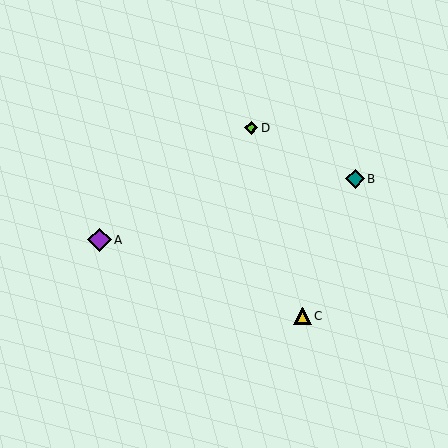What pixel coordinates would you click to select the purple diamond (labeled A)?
Click at (99, 240) to select the purple diamond A.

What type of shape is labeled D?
Shape D is a lime diamond.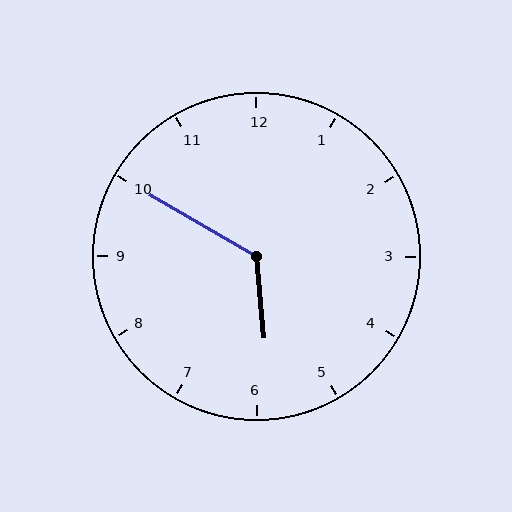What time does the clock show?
5:50.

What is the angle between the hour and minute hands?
Approximately 125 degrees.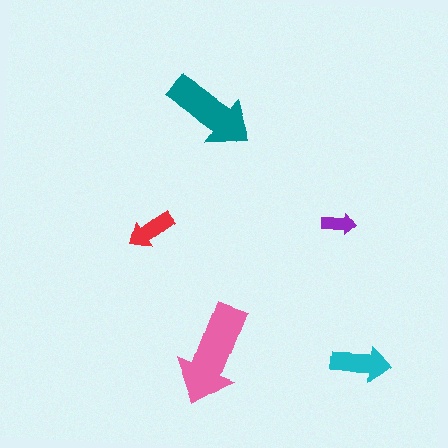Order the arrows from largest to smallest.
the pink one, the teal one, the cyan one, the red one, the purple one.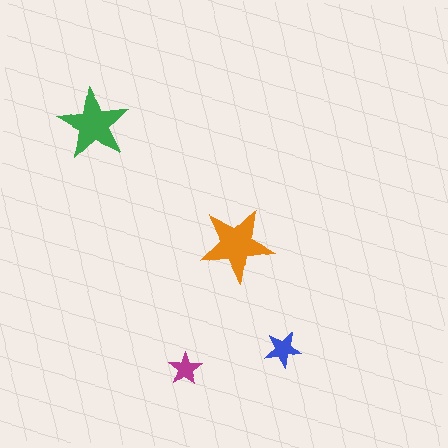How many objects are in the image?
There are 4 objects in the image.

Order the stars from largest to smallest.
the orange one, the green one, the blue one, the magenta one.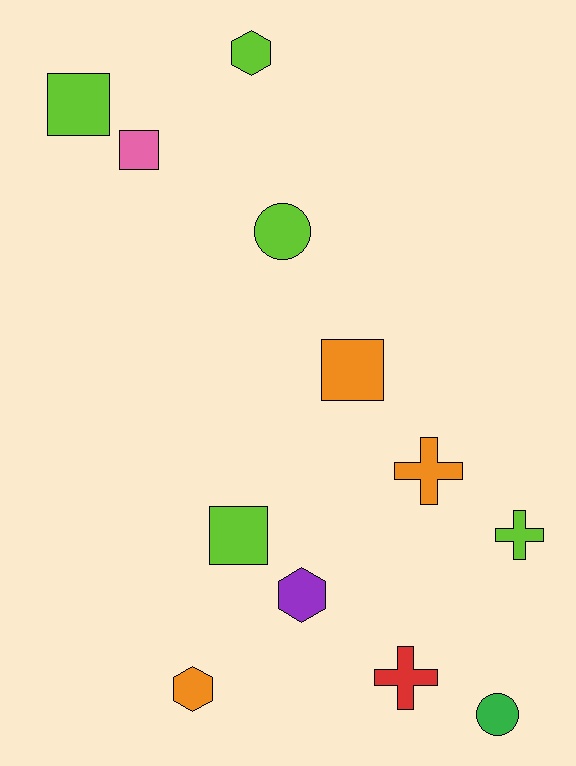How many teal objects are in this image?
There are no teal objects.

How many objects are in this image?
There are 12 objects.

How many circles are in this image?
There are 2 circles.